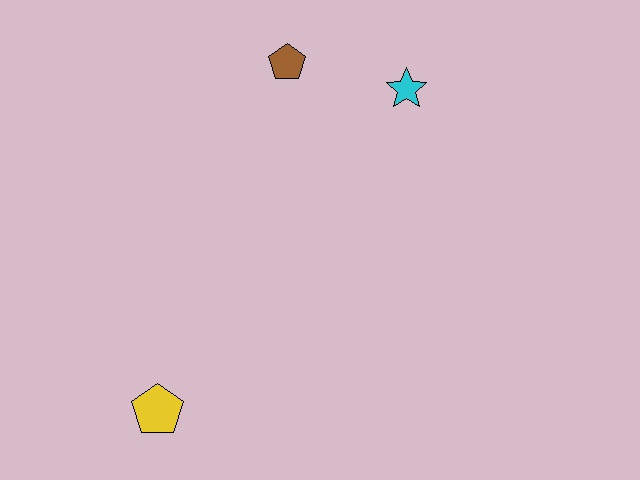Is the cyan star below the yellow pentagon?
No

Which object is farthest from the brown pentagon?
The yellow pentagon is farthest from the brown pentagon.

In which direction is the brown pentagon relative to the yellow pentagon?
The brown pentagon is above the yellow pentagon.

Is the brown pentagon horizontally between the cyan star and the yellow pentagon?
Yes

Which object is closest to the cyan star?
The brown pentagon is closest to the cyan star.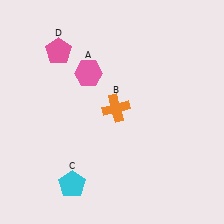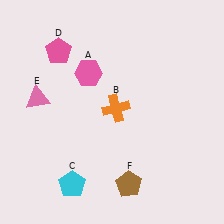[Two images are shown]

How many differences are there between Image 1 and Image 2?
There are 2 differences between the two images.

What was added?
A pink triangle (E), a brown pentagon (F) were added in Image 2.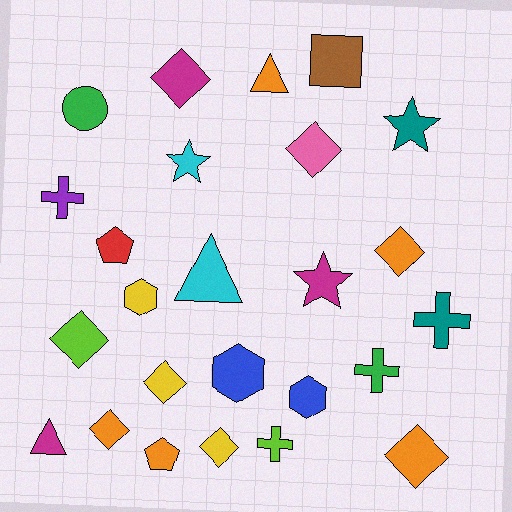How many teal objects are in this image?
There are 2 teal objects.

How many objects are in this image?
There are 25 objects.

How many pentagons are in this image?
There are 2 pentagons.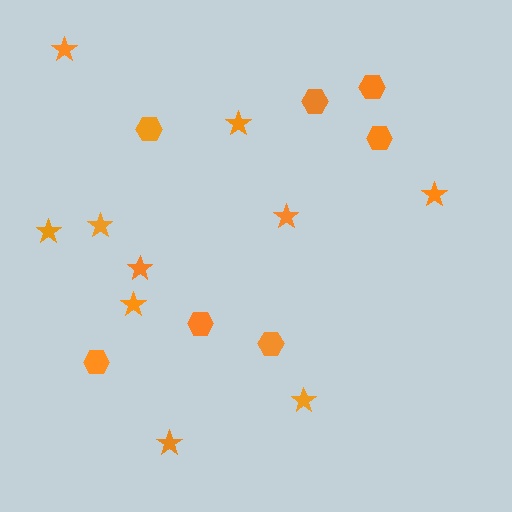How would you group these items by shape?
There are 2 groups: one group of hexagons (7) and one group of stars (10).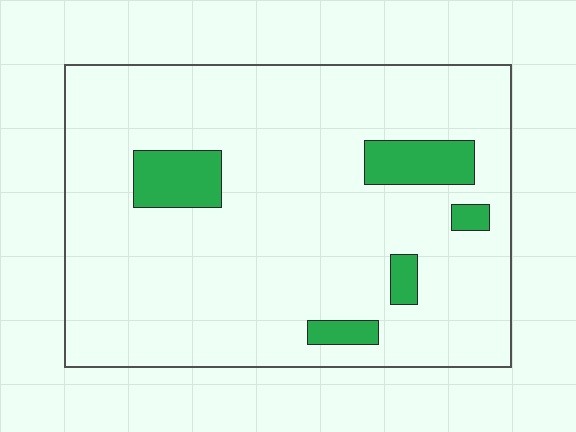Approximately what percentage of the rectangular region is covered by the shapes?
Approximately 10%.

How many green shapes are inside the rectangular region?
5.